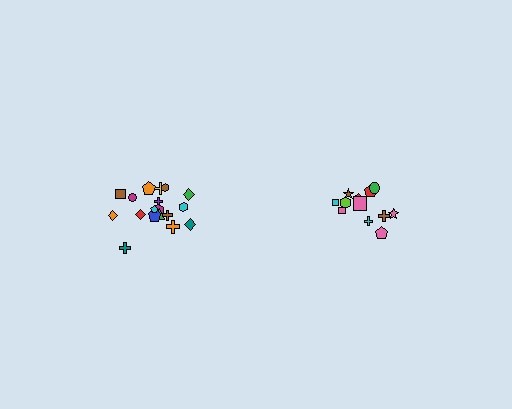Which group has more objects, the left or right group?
The left group.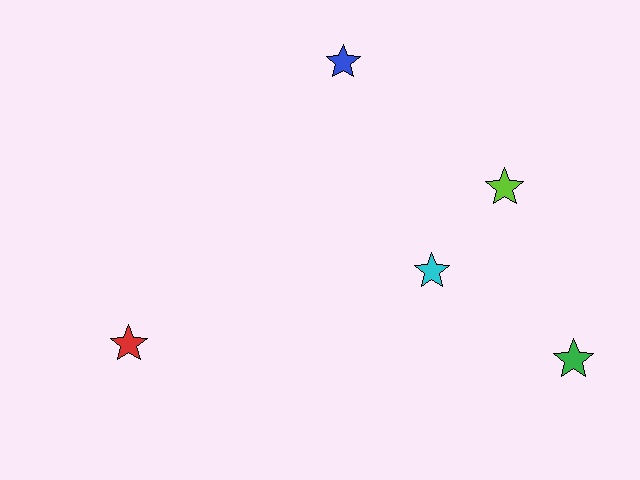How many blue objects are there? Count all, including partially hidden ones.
There is 1 blue object.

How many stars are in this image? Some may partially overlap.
There are 5 stars.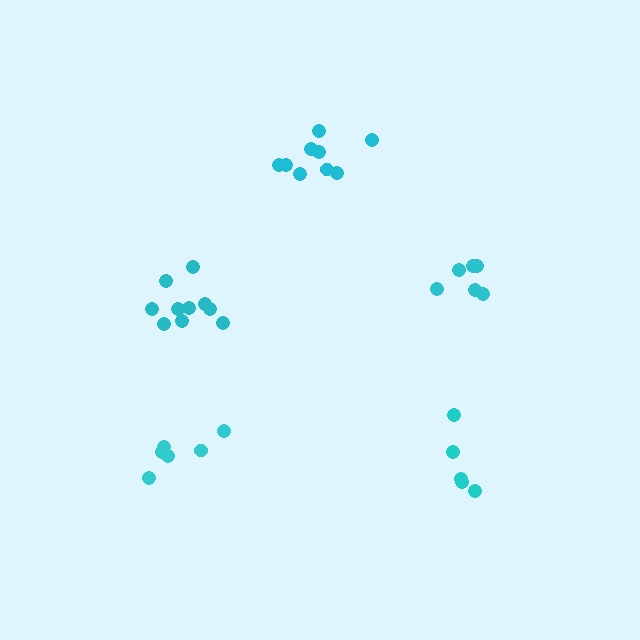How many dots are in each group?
Group 1: 10 dots, Group 2: 6 dots, Group 3: 9 dots, Group 4: 5 dots, Group 5: 6 dots (36 total).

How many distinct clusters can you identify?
There are 5 distinct clusters.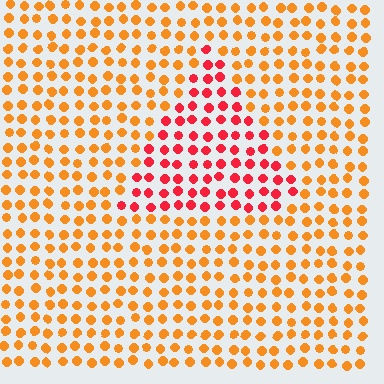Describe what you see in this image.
The image is filled with small orange elements in a uniform arrangement. A triangle-shaped region is visible where the elements are tinted to a slightly different hue, forming a subtle color boundary.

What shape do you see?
I see a triangle.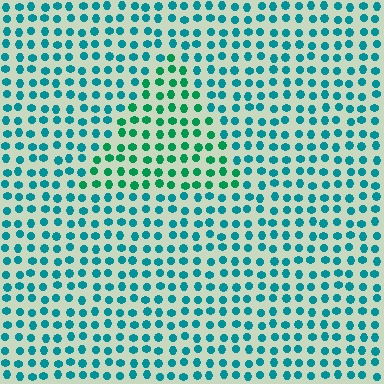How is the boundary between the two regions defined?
The boundary is defined purely by a slight shift in hue (about 32 degrees). Spacing, size, and orientation are identical on both sides.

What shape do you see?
I see a triangle.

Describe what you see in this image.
The image is filled with small teal elements in a uniform arrangement. A triangle-shaped region is visible where the elements are tinted to a slightly different hue, forming a subtle color boundary.